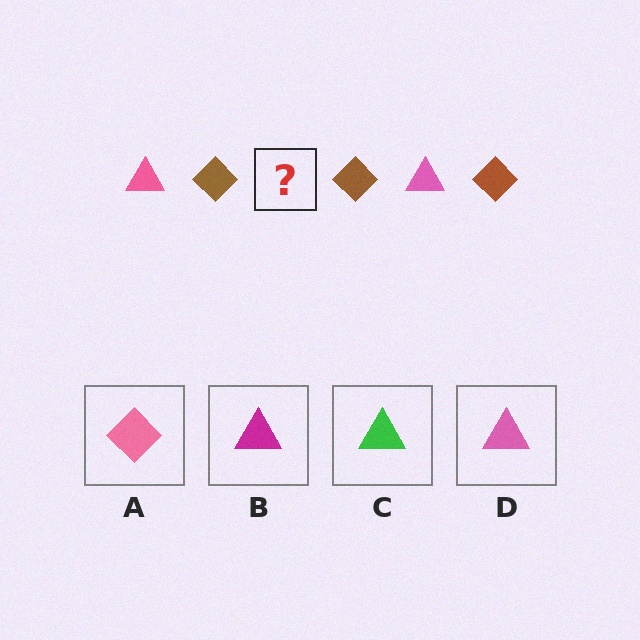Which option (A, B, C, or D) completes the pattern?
D.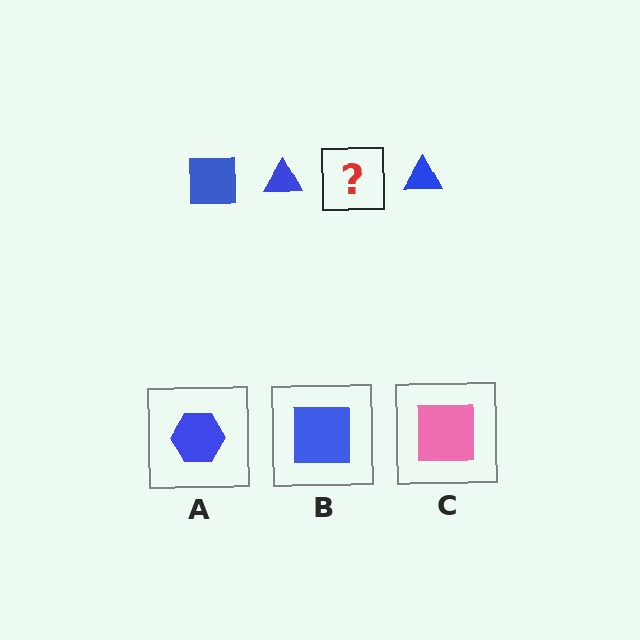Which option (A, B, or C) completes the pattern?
B.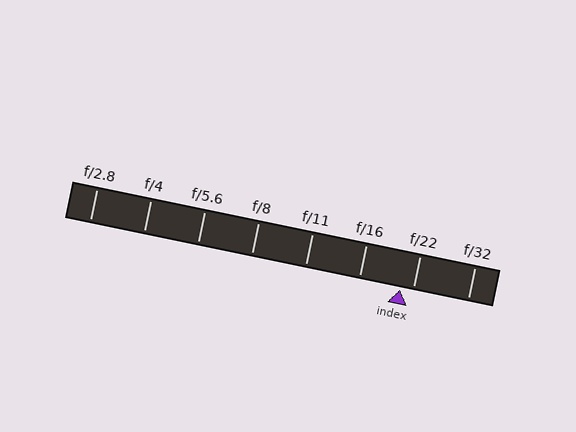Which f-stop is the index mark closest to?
The index mark is closest to f/22.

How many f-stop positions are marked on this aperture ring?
There are 8 f-stop positions marked.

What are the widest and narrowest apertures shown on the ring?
The widest aperture shown is f/2.8 and the narrowest is f/32.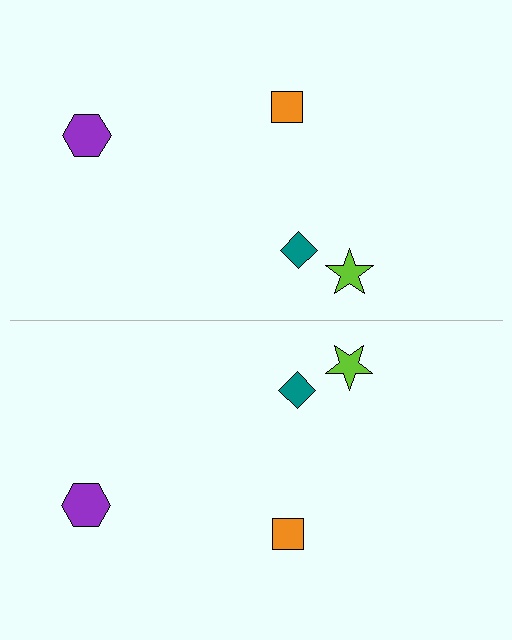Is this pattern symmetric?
Yes, this pattern has bilateral (reflection) symmetry.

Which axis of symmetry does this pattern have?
The pattern has a horizontal axis of symmetry running through the center of the image.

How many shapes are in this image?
There are 8 shapes in this image.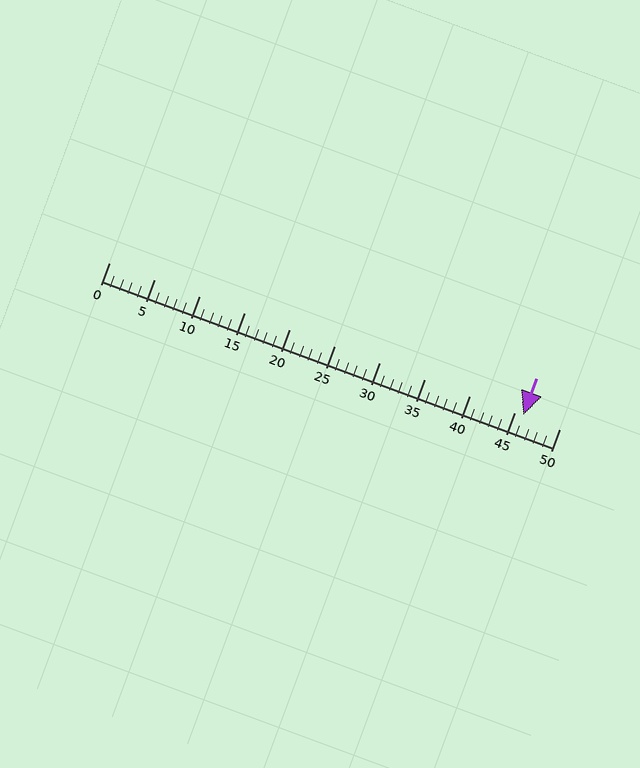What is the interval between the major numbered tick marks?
The major tick marks are spaced 5 units apart.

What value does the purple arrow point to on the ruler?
The purple arrow points to approximately 46.